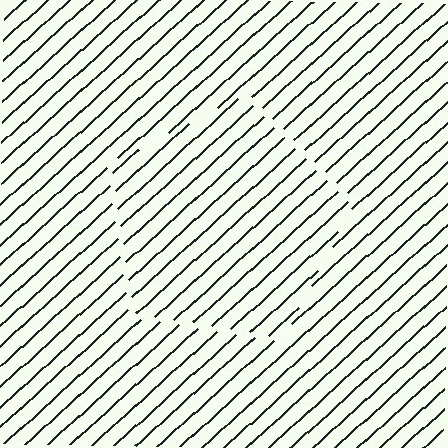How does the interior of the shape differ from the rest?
The interior of the shape contains the same grating, shifted by half a period — the contour is defined by the phase discontinuity where line-ends from the inner and outer gratings abut.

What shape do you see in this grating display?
An illusory pentagon. The interior of the shape contains the same grating, shifted by half a period — the contour is defined by the phase discontinuity where line-ends from the inner and outer gratings abut.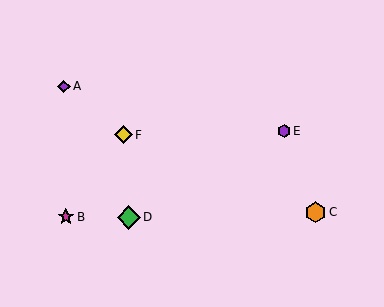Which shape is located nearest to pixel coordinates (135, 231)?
The green diamond (labeled D) at (129, 217) is nearest to that location.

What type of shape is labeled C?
Shape C is an orange hexagon.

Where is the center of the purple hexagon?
The center of the purple hexagon is at (284, 131).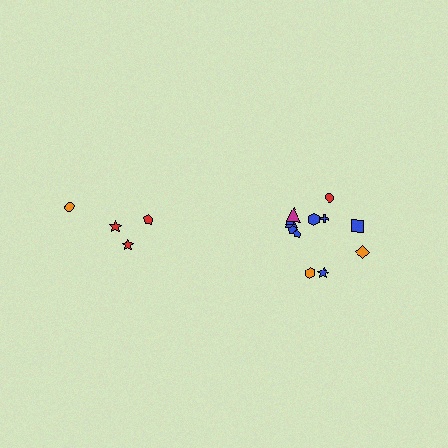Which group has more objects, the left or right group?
The right group.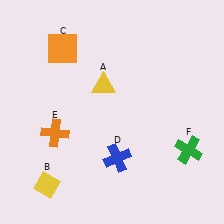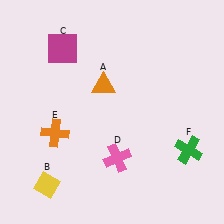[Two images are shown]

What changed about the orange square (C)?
In Image 1, C is orange. In Image 2, it changed to magenta.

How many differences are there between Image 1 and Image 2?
There are 3 differences between the two images.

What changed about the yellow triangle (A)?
In Image 1, A is yellow. In Image 2, it changed to orange.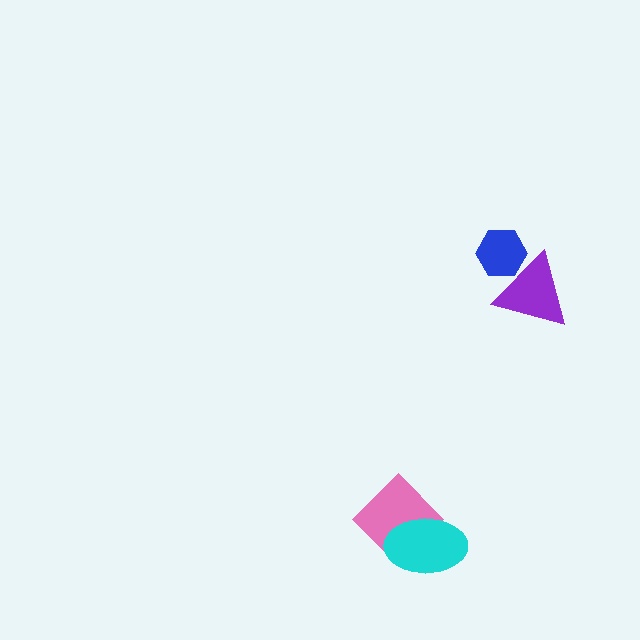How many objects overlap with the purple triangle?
1 object overlaps with the purple triangle.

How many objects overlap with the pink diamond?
1 object overlaps with the pink diamond.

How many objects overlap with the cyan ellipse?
1 object overlaps with the cyan ellipse.